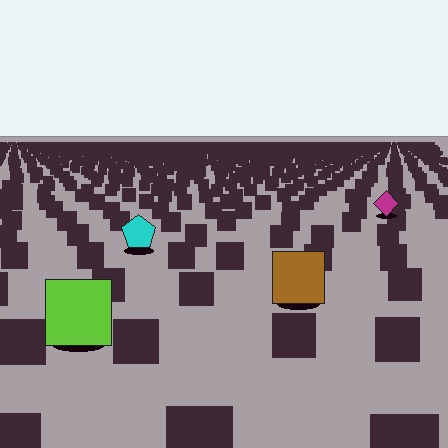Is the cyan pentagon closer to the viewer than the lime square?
No. The lime square is closer — you can tell from the texture gradient: the ground texture is coarser near it.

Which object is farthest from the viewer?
The magenta diamond is farthest from the viewer. It appears smaller and the ground texture around it is denser.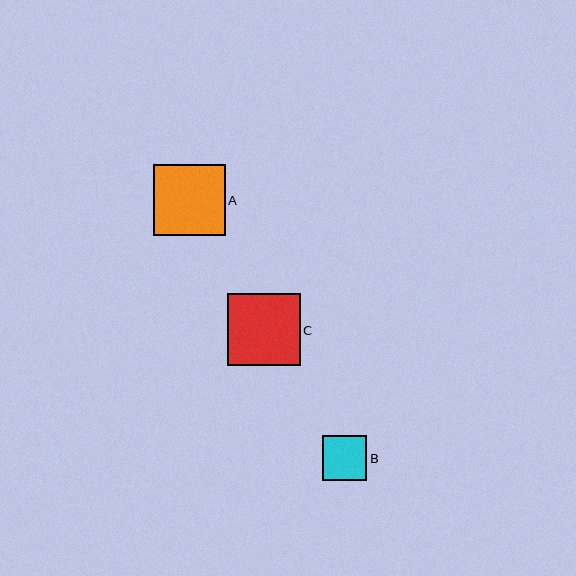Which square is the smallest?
Square B is the smallest with a size of approximately 45 pixels.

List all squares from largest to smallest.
From largest to smallest: C, A, B.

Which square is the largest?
Square C is the largest with a size of approximately 72 pixels.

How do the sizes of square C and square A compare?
Square C and square A are approximately the same size.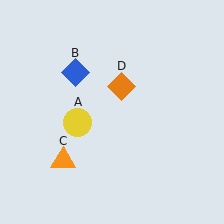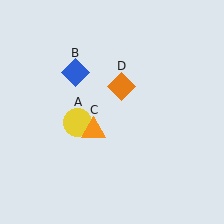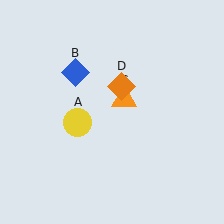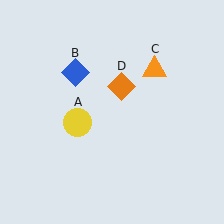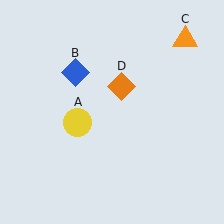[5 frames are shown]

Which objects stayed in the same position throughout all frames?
Yellow circle (object A) and blue diamond (object B) and orange diamond (object D) remained stationary.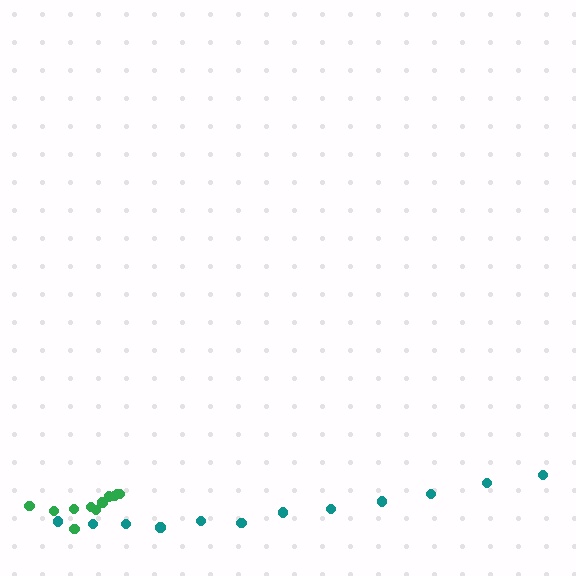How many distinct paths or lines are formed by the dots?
There are 2 distinct paths.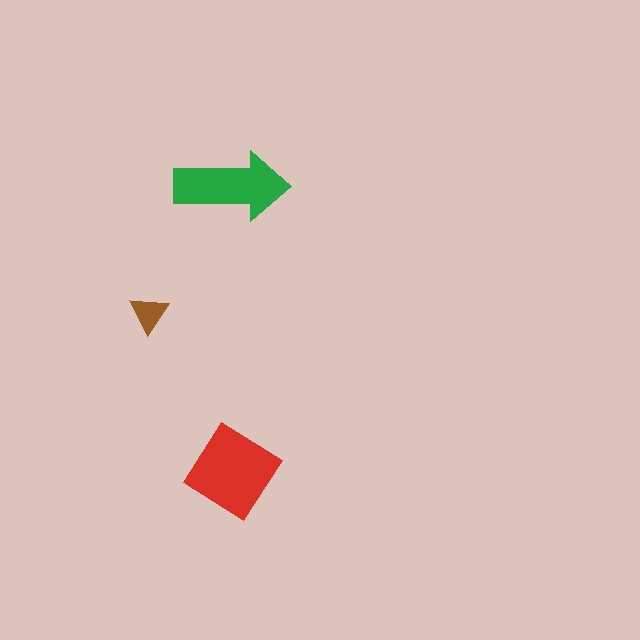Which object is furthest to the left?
The brown triangle is leftmost.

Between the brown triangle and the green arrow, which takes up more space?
The green arrow.